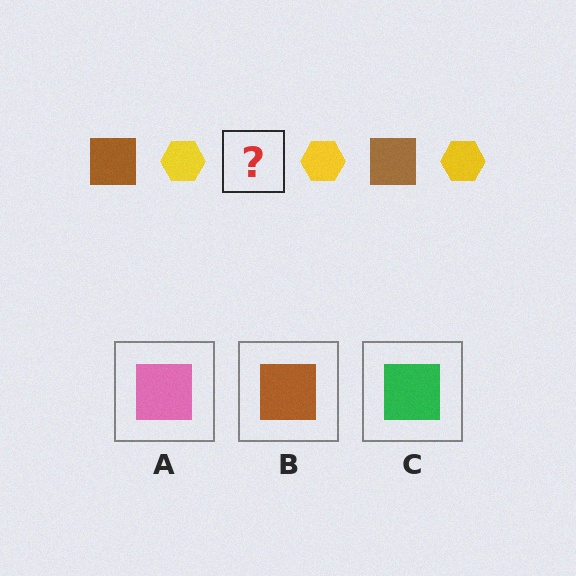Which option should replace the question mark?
Option B.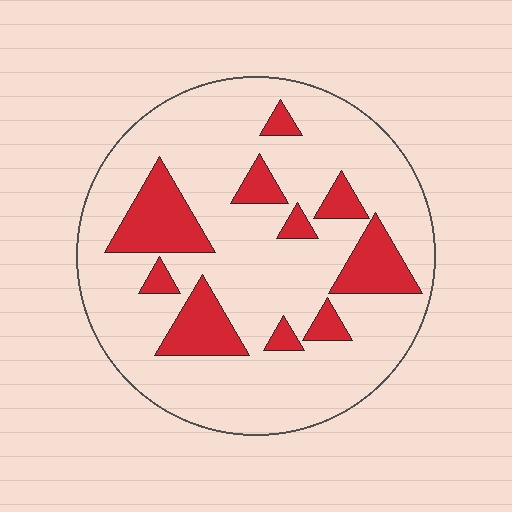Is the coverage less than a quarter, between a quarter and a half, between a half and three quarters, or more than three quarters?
Less than a quarter.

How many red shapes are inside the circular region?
10.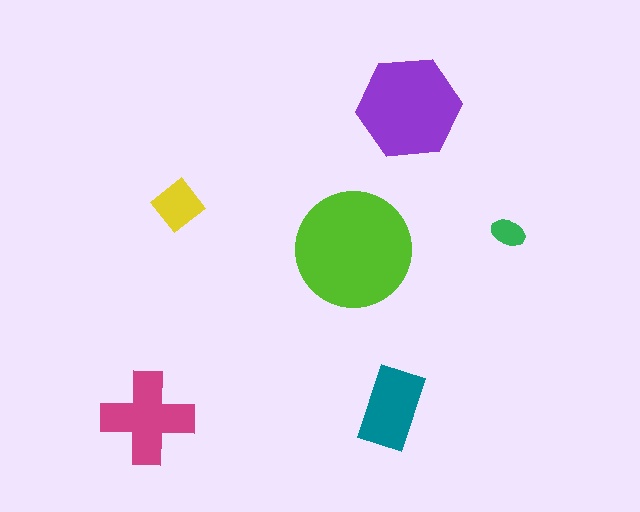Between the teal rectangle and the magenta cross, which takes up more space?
The magenta cross.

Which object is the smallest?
The green ellipse.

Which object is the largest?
The lime circle.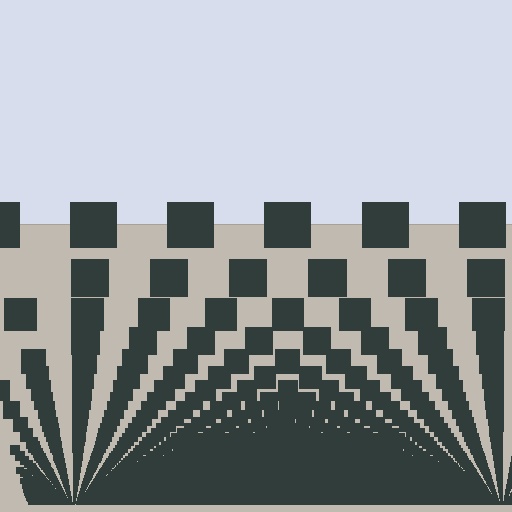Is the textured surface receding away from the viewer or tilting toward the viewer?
The surface appears to tilt toward the viewer. Texture elements get larger and sparser toward the top.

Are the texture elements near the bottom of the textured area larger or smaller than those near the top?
Smaller. The gradient is inverted — elements near the bottom are smaller and denser.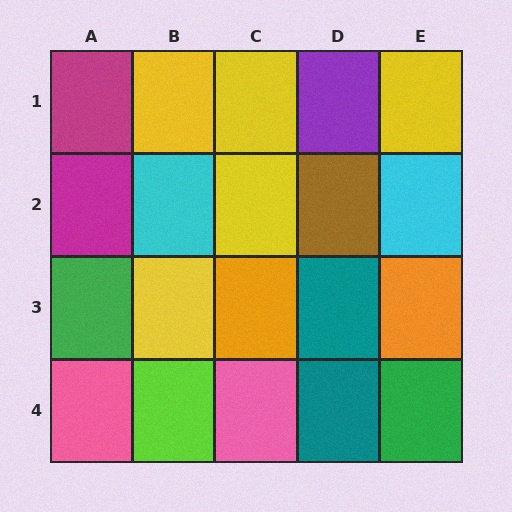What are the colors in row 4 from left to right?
Pink, lime, pink, teal, green.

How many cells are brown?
1 cell is brown.